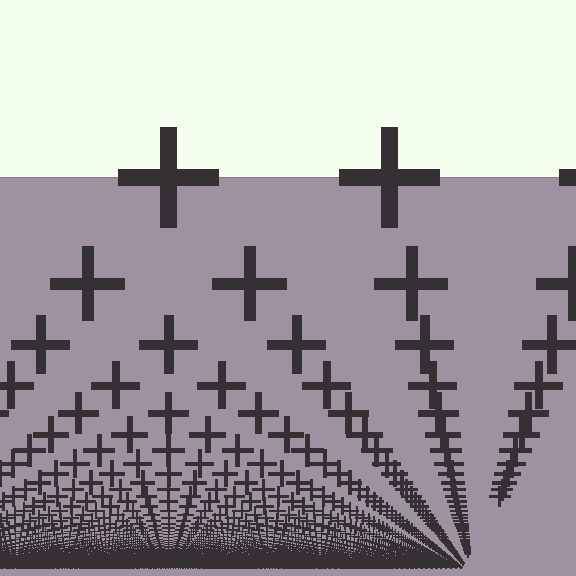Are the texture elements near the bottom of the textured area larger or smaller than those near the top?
Smaller. The gradient is inverted — elements near the bottom are smaller and denser.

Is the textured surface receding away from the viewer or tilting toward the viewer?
The surface appears to tilt toward the viewer. Texture elements get larger and sparser toward the top.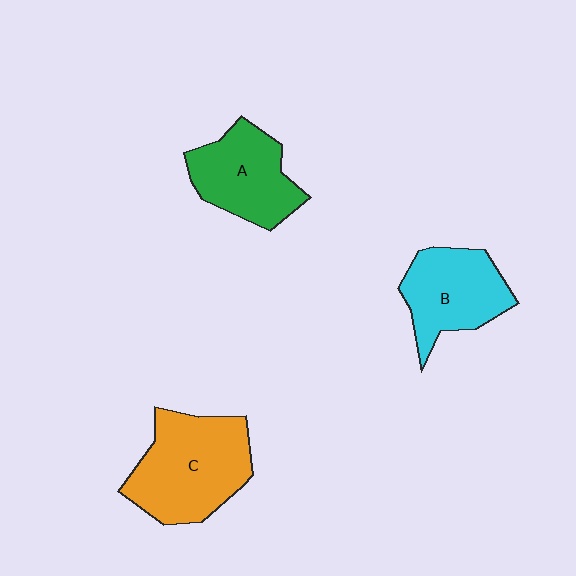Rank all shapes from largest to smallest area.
From largest to smallest: C (orange), A (green), B (cyan).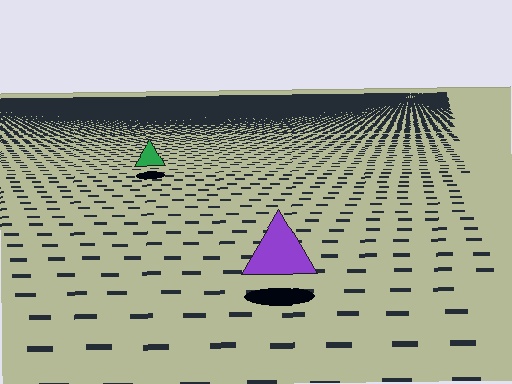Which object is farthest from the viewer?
The green triangle is farthest from the viewer. It appears smaller and the ground texture around it is denser.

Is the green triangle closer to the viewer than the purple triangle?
No. The purple triangle is closer — you can tell from the texture gradient: the ground texture is coarser near it.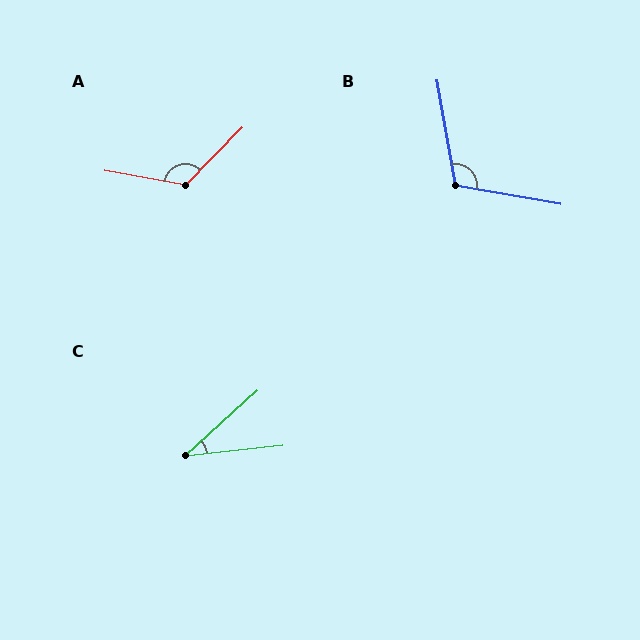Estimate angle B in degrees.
Approximately 110 degrees.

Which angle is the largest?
A, at approximately 125 degrees.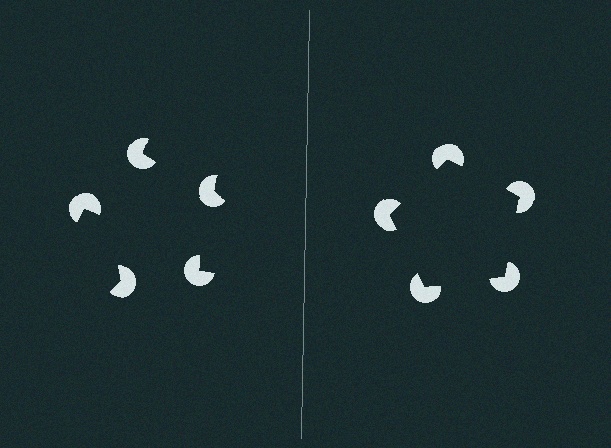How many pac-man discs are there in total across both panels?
10 — 5 on each side.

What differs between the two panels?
The pac-man discs are positioned identically on both sides; only the wedge orientations differ. On the right they align to a pentagon; on the left they are misaligned.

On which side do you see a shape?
An illusory pentagon appears on the right side. On the left side the wedge cuts are rotated, so no coherent shape forms.